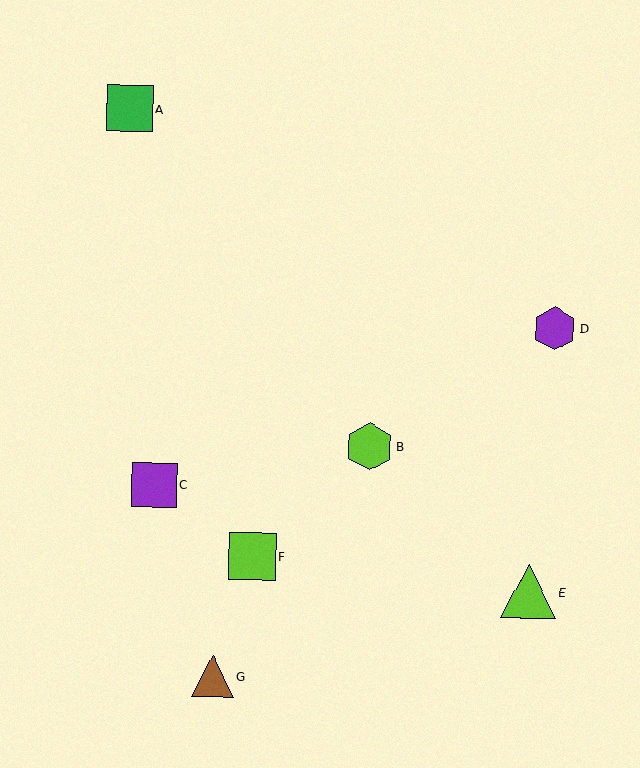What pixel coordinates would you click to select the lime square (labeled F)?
Click at (252, 556) to select the lime square F.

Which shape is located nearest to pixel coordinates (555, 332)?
The purple hexagon (labeled D) at (555, 329) is nearest to that location.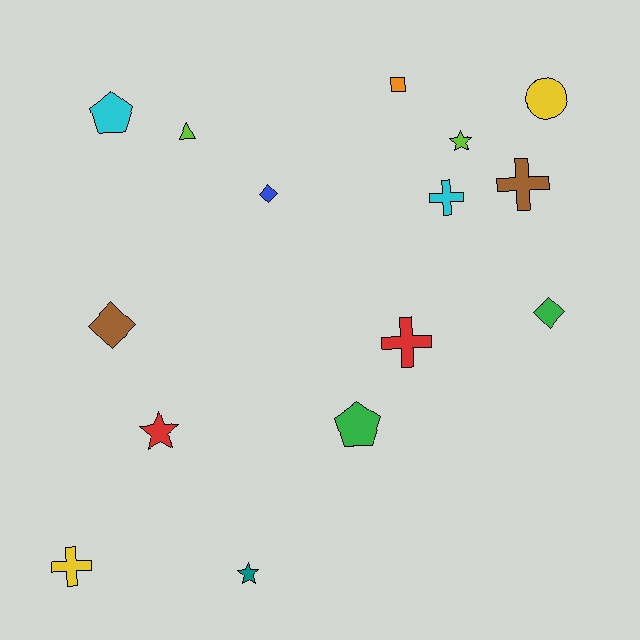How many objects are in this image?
There are 15 objects.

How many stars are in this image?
There are 3 stars.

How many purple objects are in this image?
There are no purple objects.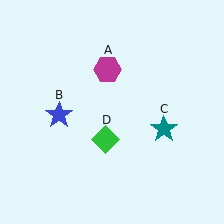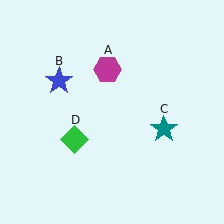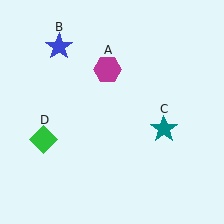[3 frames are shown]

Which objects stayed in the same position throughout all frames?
Magenta hexagon (object A) and teal star (object C) remained stationary.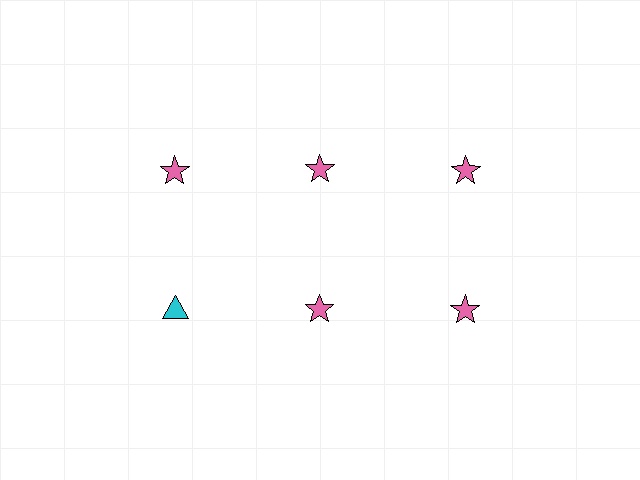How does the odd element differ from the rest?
It differs in both color (cyan instead of pink) and shape (triangle instead of star).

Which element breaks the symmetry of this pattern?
The cyan triangle in the second row, leftmost column breaks the symmetry. All other shapes are pink stars.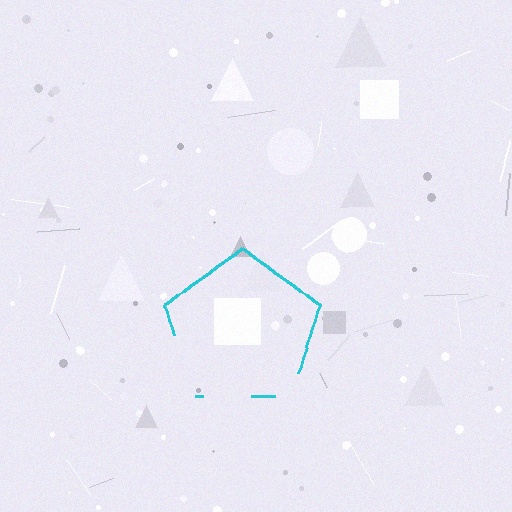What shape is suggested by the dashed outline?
The dashed outline suggests a pentagon.